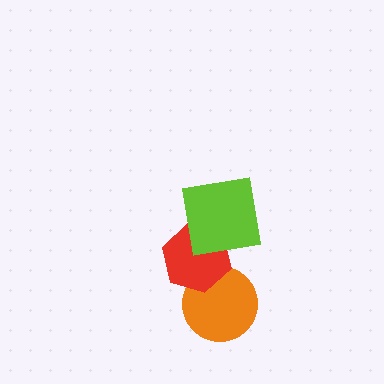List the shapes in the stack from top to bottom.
From top to bottom: the lime square, the red hexagon, the orange circle.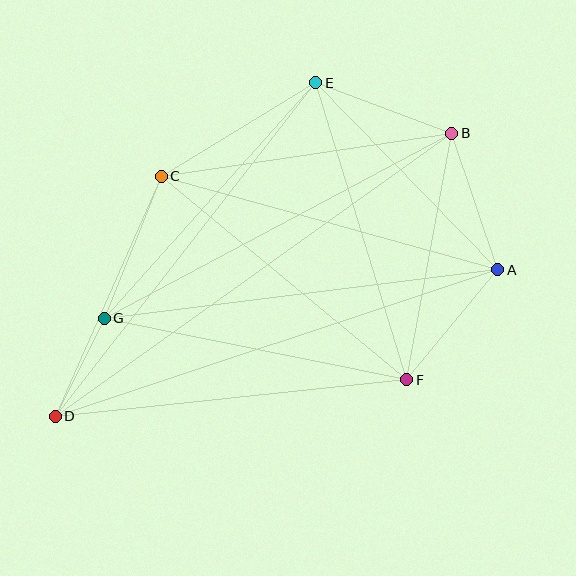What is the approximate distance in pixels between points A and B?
The distance between A and B is approximately 144 pixels.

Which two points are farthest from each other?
Points B and D are farthest from each other.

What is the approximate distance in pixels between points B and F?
The distance between B and F is approximately 251 pixels.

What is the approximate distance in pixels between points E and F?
The distance between E and F is approximately 311 pixels.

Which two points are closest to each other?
Points D and G are closest to each other.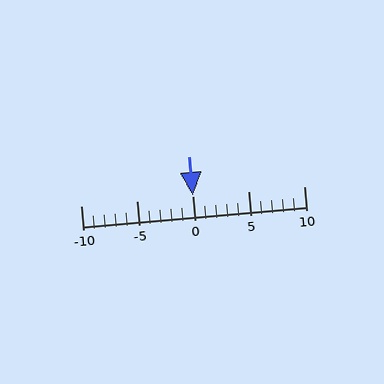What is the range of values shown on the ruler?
The ruler shows values from -10 to 10.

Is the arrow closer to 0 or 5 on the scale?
The arrow is closer to 0.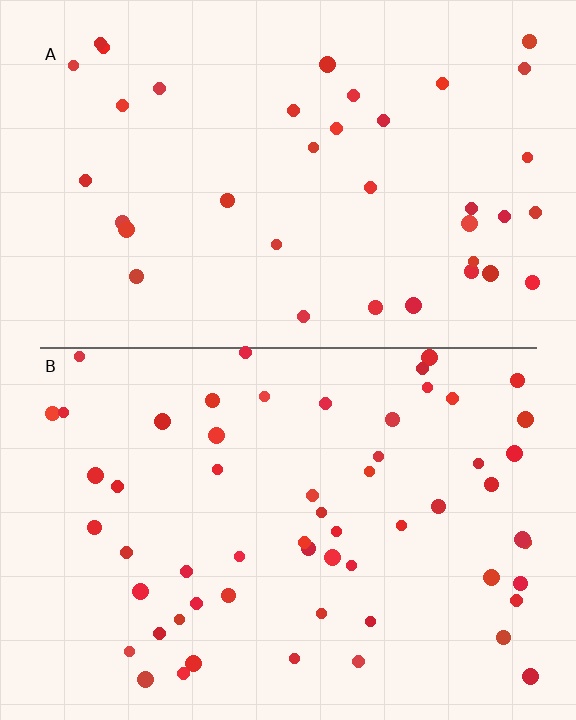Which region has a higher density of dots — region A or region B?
B (the bottom).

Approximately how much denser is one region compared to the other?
Approximately 1.6× — region B over region A.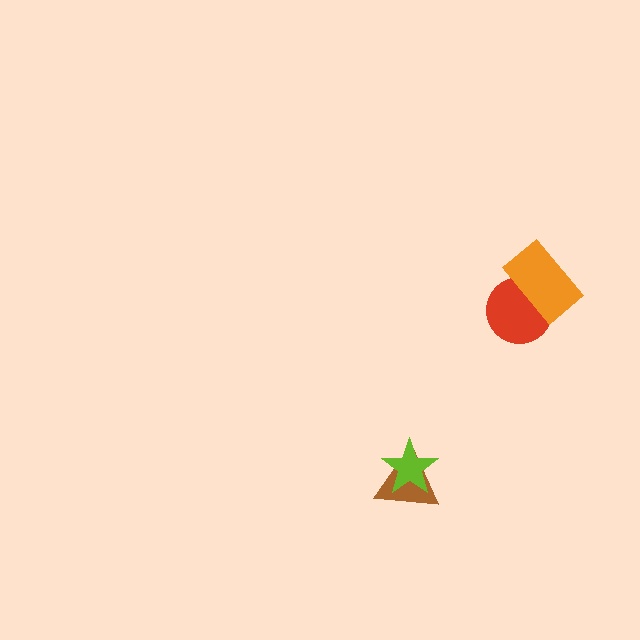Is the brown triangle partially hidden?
Yes, it is partially covered by another shape.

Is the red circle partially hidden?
Yes, it is partially covered by another shape.